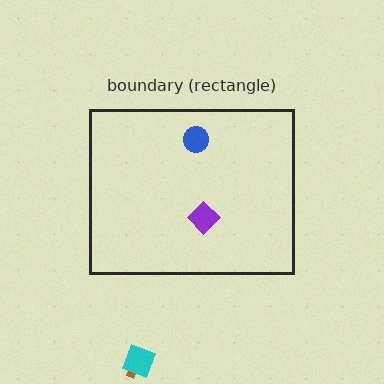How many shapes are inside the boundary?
2 inside, 2 outside.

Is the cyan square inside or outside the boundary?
Outside.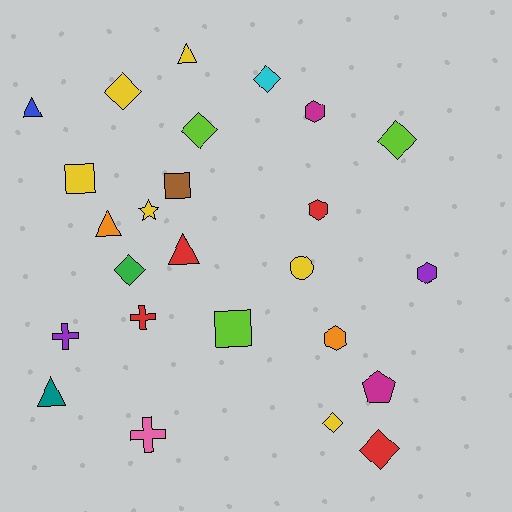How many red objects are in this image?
There are 4 red objects.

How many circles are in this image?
There is 1 circle.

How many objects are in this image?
There are 25 objects.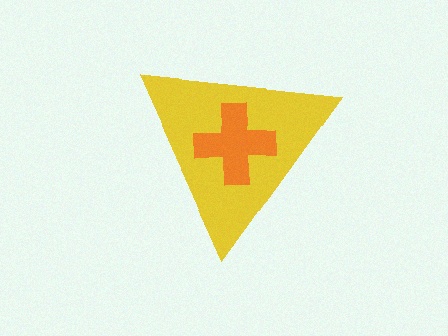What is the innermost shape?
The orange cross.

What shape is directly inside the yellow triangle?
The orange cross.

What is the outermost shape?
The yellow triangle.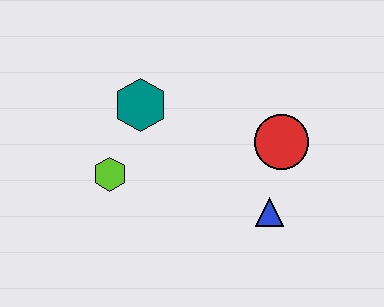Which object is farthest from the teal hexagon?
The blue triangle is farthest from the teal hexagon.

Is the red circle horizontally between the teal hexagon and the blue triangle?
No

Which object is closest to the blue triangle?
The red circle is closest to the blue triangle.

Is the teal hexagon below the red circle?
No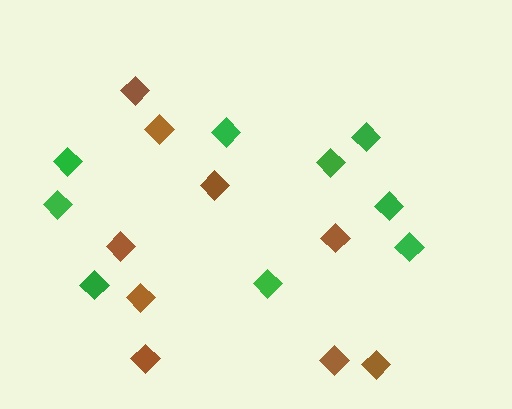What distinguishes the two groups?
There are 2 groups: one group of green diamonds (9) and one group of brown diamonds (9).